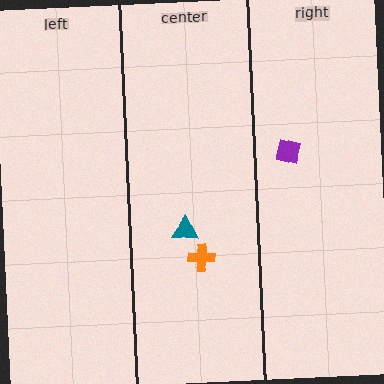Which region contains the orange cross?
The center region.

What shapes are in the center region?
The orange cross, the teal triangle.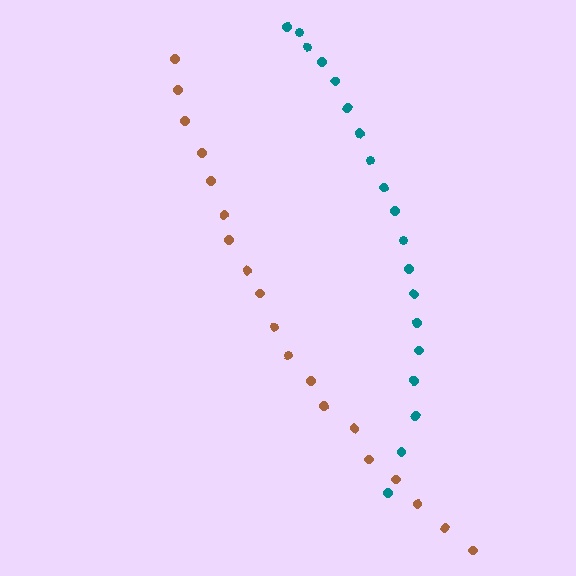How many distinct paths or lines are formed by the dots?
There are 2 distinct paths.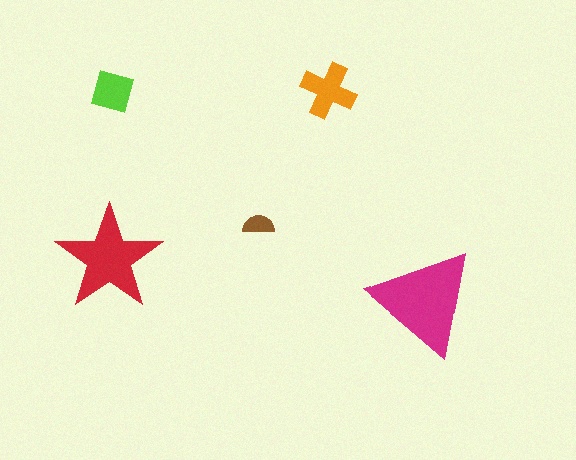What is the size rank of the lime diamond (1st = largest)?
4th.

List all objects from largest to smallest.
The magenta triangle, the red star, the orange cross, the lime diamond, the brown semicircle.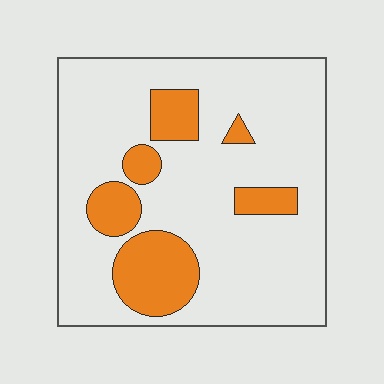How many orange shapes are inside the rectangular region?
6.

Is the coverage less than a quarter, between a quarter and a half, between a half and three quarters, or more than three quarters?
Less than a quarter.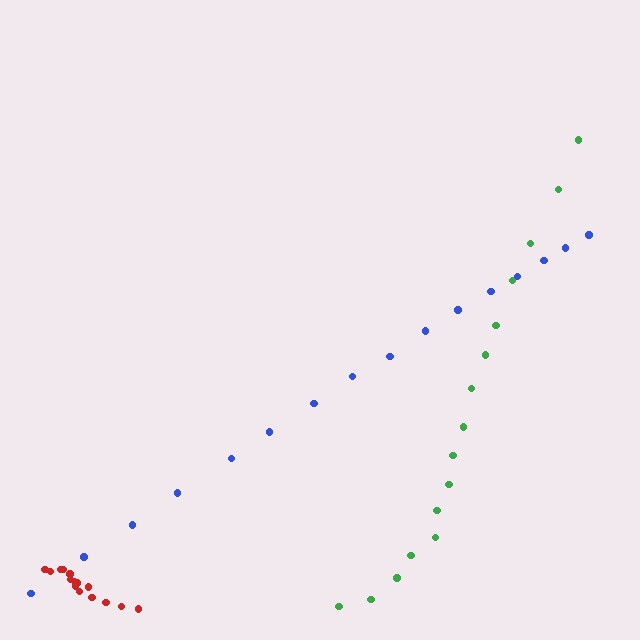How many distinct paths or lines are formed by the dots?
There are 3 distinct paths.